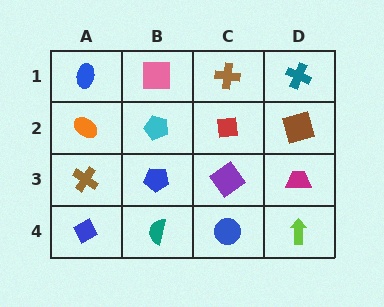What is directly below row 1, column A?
An orange ellipse.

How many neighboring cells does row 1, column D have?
2.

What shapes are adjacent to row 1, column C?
A red square (row 2, column C), a pink square (row 1, column B), a teal cross (row 1, column D).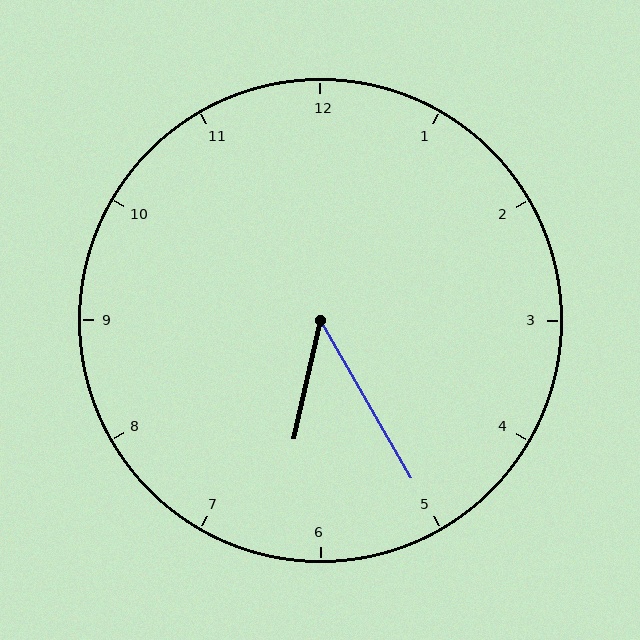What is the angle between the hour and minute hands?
Approximately 42 degrees.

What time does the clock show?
6:25.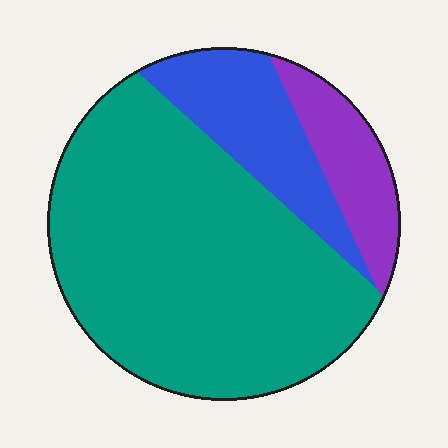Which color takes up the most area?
Teal, at roughly 70%.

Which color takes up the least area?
Purple, at roughly 15%.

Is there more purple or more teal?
Teal.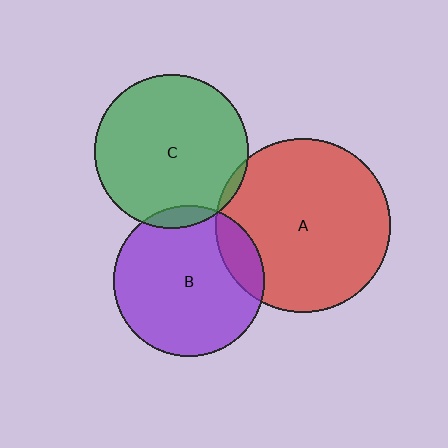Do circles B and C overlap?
Yes.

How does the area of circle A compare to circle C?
Approximately 1.3 times.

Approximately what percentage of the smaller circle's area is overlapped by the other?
Approximately 5%.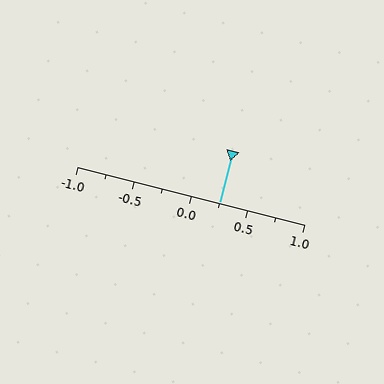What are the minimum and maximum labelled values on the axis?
The axis runs from -1.0 to 1.0.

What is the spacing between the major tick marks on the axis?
The major ticks are spaced 0.5 apart.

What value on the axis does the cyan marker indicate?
The marker indicates approximately 0.25.